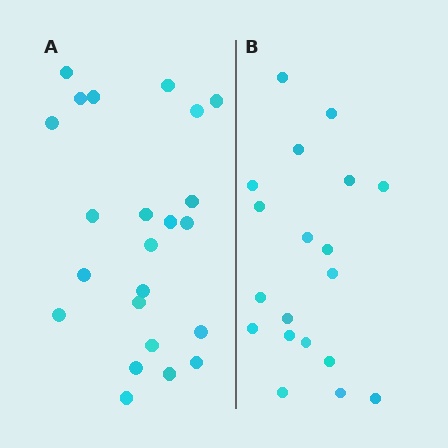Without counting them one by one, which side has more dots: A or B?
Region A (the left region) has more dots.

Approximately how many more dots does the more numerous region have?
Region A has about 4 more dots than region B.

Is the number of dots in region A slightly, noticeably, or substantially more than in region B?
Region A has only slightly more — the two regions are fairly close. The ratio is roughly 1.2 to 1.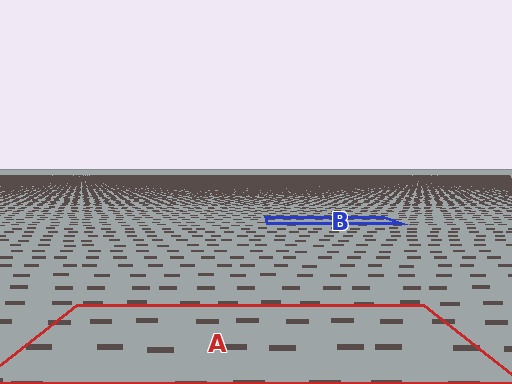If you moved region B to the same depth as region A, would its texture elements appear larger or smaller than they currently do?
They would appear larger. At a closer depth, the same texture elements are projected at a bigger on-screen size.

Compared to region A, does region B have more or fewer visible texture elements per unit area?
Region B has more texture elements per unit area — they are packed more densely because it is farther away.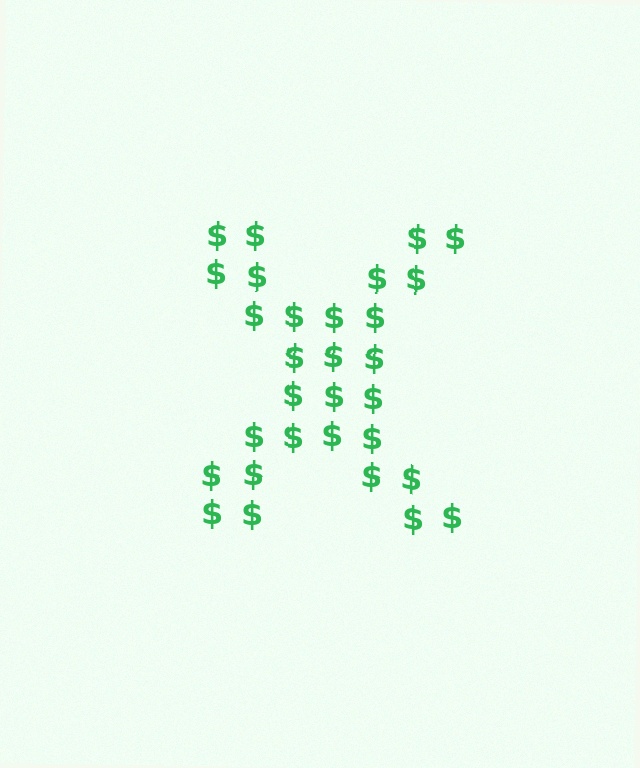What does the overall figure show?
The overall figure shows the letter X.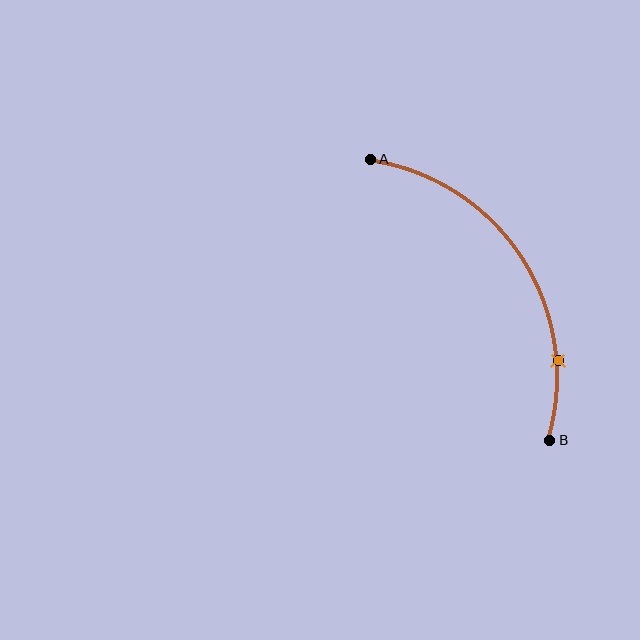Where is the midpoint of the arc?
The arc midpoint is the point on the curve farthest from the straight line joining A and B. It sits to the right of that line.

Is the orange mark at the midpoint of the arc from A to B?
No. The orange mark lies on the arc but is closer to endpoint B. The arc midpoint would be at the point on the curve equidistant along the arc from both A and B.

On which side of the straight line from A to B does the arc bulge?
The arc bulges to the right of the straight line connecting A and B.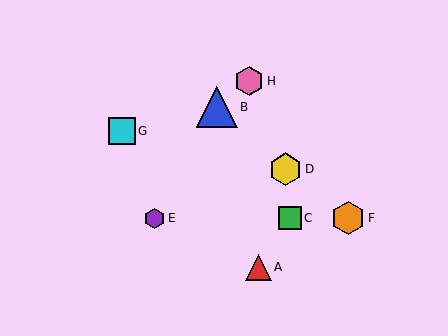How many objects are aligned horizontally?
3 objects (C, E, F) are aligned horizontally.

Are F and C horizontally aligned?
Yes, both are at y≈218.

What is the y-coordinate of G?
Object G is at y≈131.